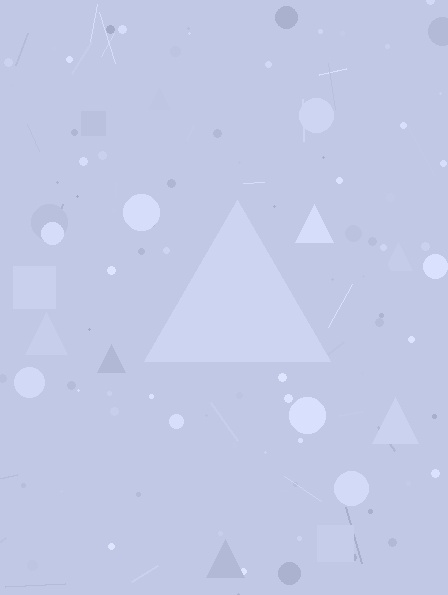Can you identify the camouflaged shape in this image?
The camouflaged shape is a triangle.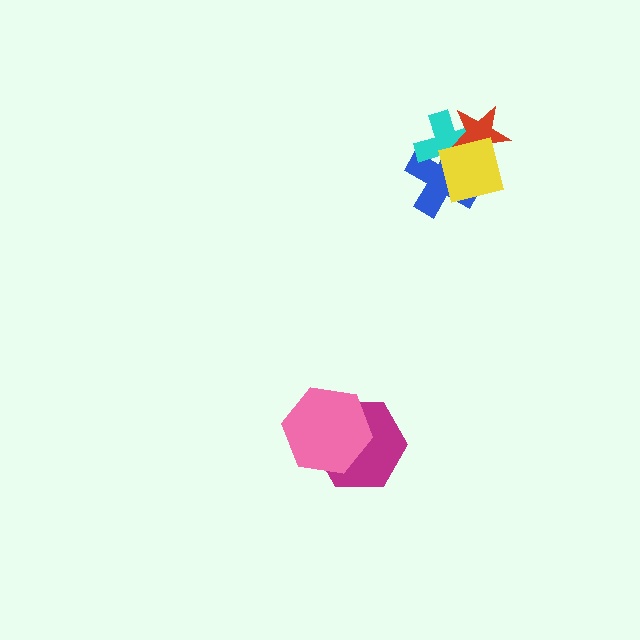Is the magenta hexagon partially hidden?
Yes, it is partially covered by another shape.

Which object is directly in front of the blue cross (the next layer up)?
The cyan cross is directly in front of the blue cross.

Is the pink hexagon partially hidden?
No, no other shape covers it.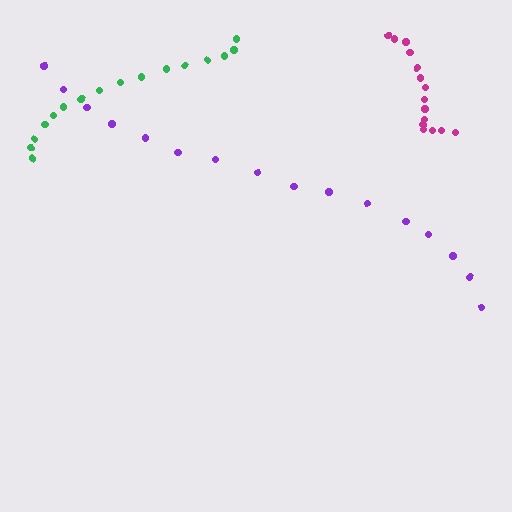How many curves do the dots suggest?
There are 3 distinct paths.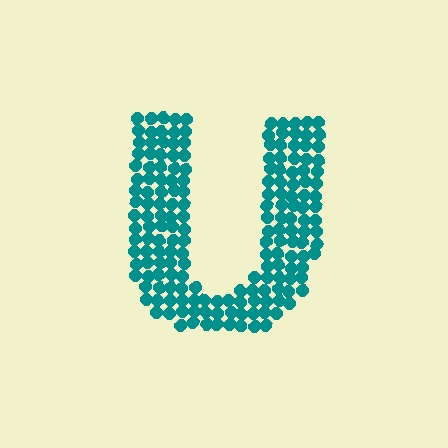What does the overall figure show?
The overall figure shows the letter U.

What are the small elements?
The small elements are circles.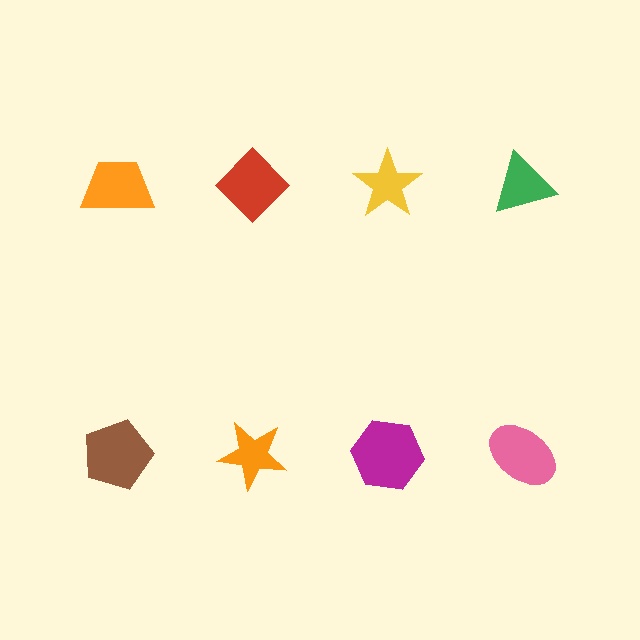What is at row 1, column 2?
A red diamond.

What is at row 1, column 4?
A green triangle.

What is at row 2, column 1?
A brown pentagon.